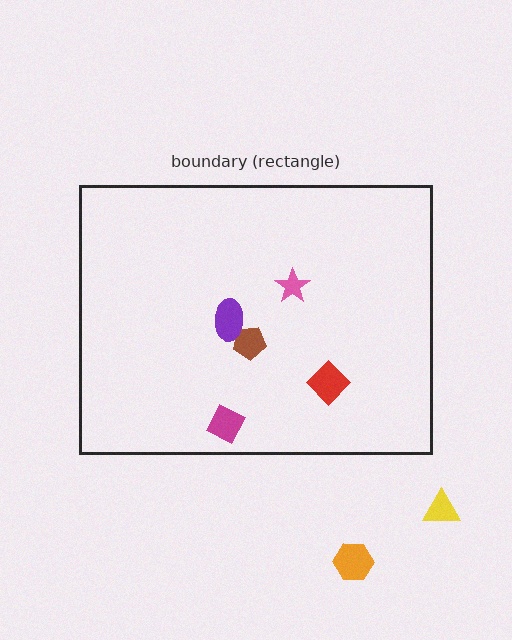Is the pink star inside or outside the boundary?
Inside.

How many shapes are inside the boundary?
5 inside, 2 outside.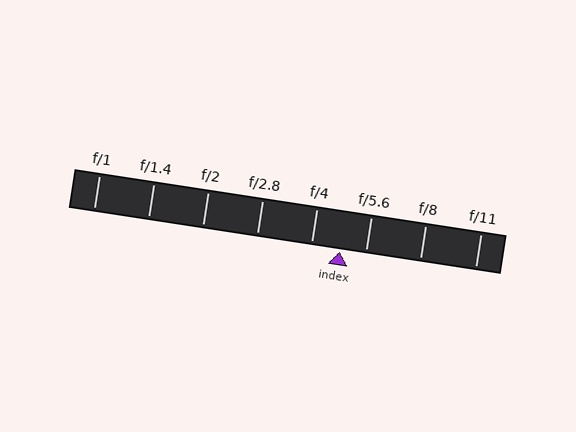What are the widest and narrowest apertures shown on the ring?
The widest aperture shown is f/1 and the narrowest is f/11.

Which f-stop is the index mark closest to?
The index mark is closest to f/5.6.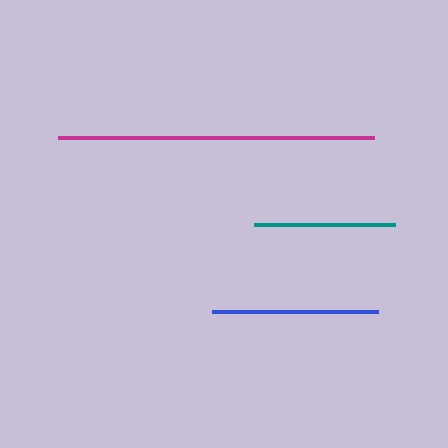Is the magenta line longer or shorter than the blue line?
The magenta line is longer than the blue line.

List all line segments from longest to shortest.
From longest to shortest: magenta, blue, teal.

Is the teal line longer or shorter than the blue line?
The blue line is longer than the teal line.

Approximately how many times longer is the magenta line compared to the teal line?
The magenta line is approximately 2.3 times the length of the teal line.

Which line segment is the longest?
The magenta line is the longest at approximately 317 pixels.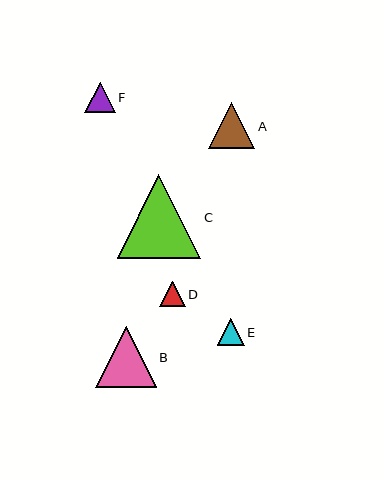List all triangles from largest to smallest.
From largest to smallest: C, B, A, F, E, D.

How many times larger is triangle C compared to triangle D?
Triangle C is approximately 3.3 times the size of triangle D.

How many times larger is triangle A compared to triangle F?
Triangle A is approximately 1.5 times the size of triangle F.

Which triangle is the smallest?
Triangle D is the smallest with a size of approximately 26 pixels.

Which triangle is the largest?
Triangle C is the largest with a size of approximately 84 pixels.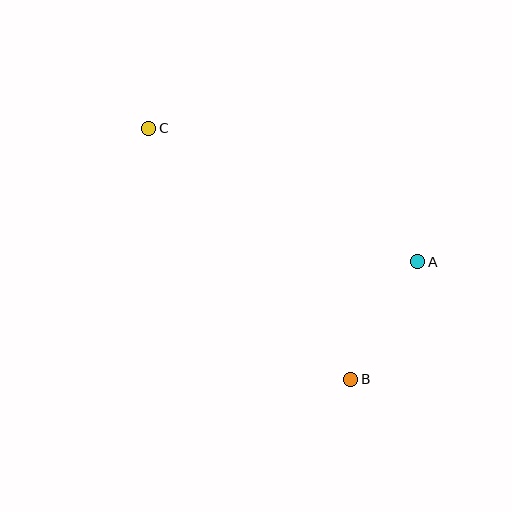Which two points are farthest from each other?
Points B and C are farthest from each other.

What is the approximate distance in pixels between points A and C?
The distance between A and C is approximately 300 pixels.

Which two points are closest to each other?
Points A and B are closest to each other.